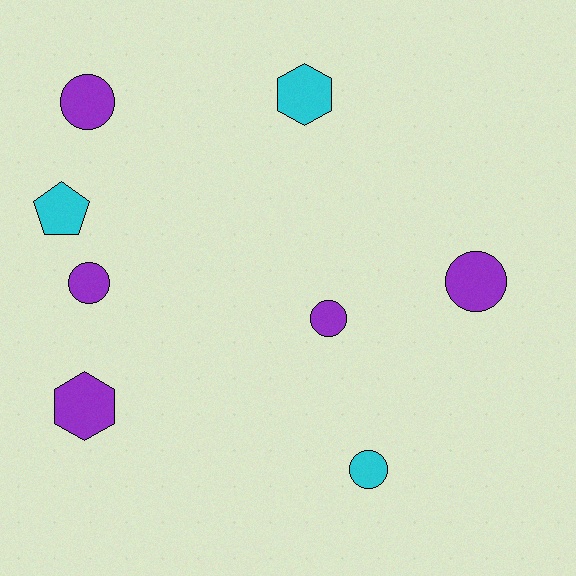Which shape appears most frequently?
Circle, with 5 objects.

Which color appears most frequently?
Purple, with 5 objects.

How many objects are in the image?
There are 8 objects.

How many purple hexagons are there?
There is 1 purple hexagon.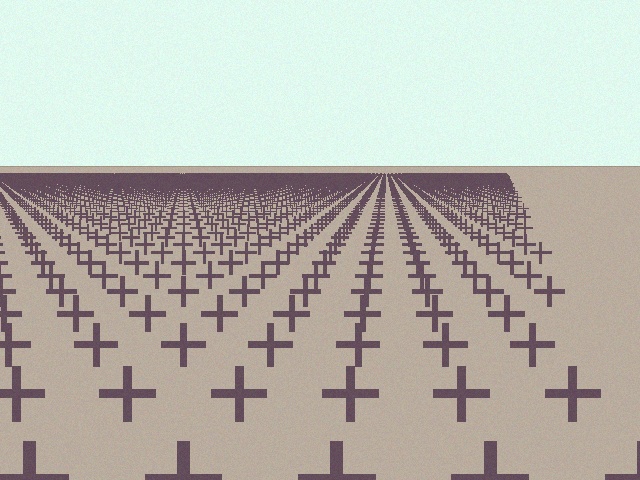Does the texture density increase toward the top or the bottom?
Density increases toward the top.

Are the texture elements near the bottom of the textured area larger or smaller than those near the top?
Larger. Near the bottom, elements are closer to the viewer and appear at a bigger on-screen size.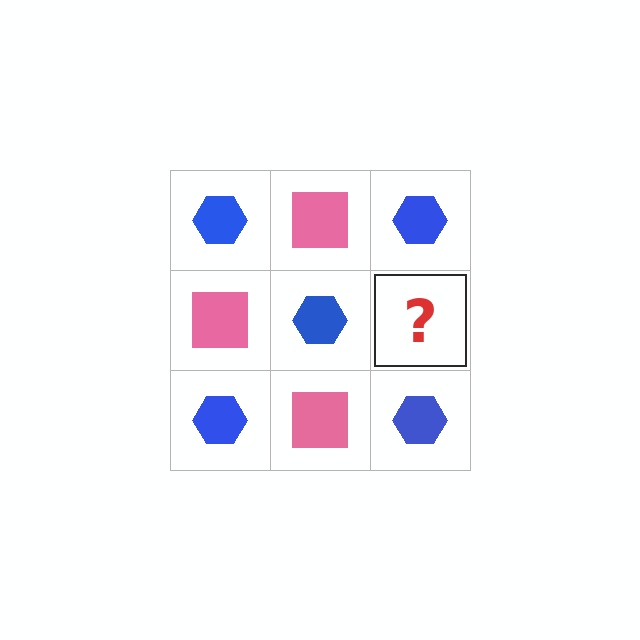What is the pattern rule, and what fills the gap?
The rule is that it alternates blue hexagon and pink square in a checkerboard pattern. The gap should be filled with a pink square.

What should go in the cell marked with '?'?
The missing cell should contain a pink square.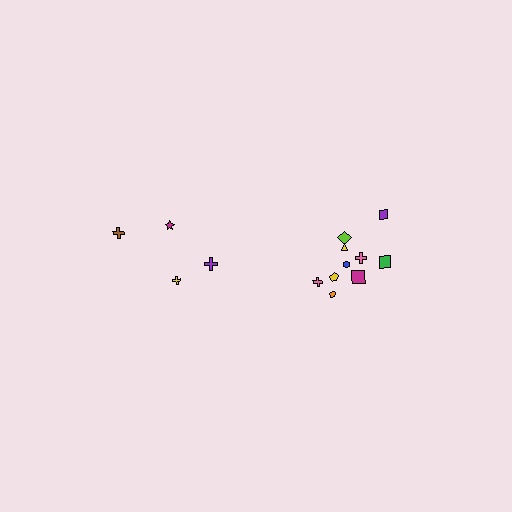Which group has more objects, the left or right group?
The right group.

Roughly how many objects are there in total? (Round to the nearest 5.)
Roughly 15 objects in total.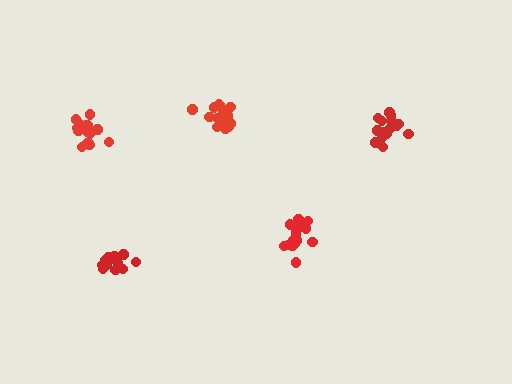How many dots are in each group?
Group 1: 17 dots, Group 2: 15 dots, Group 3: 15 dots, Group 4: 16 dots, Group 5: 17 dots (80 total).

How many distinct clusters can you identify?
There are 5 distinct clusters.